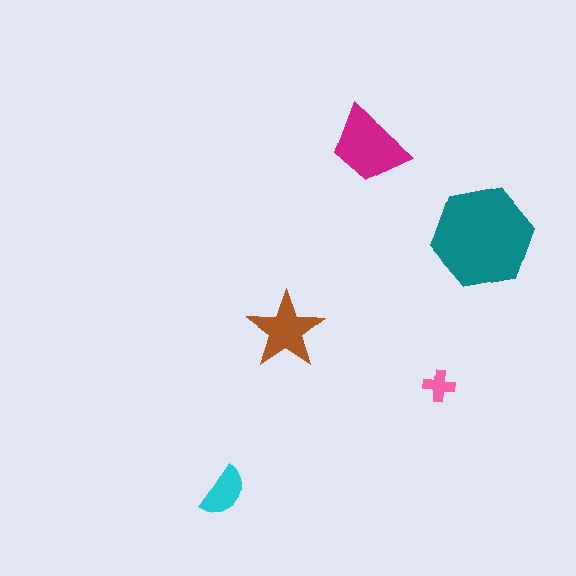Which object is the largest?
The teal hexagon.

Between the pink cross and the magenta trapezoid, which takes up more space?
The magenta trapezoid.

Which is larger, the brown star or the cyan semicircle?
The brown star.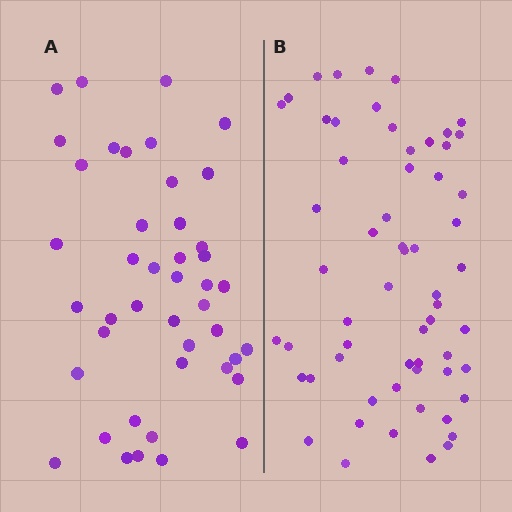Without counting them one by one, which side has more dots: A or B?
Region B (the right region) has more dots.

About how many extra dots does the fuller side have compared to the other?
Region B has approximately 15 more dots than region A.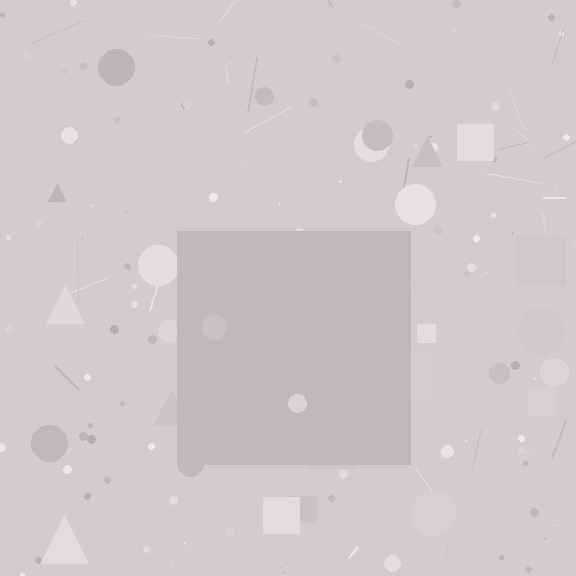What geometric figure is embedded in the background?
A square is embedded in the background.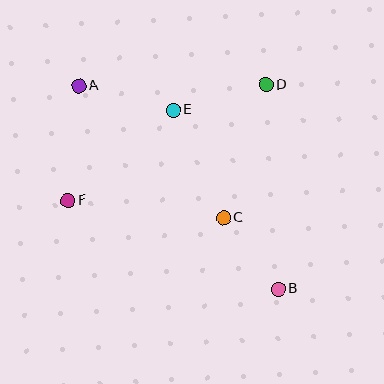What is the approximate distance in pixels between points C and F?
The distance between C and F is approximately 156 pixels.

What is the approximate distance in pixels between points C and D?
The distance between C and D is approximately 139 pixels.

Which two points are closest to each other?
Points B and C are closest to each other.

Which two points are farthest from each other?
Points A and B are farthest from each other.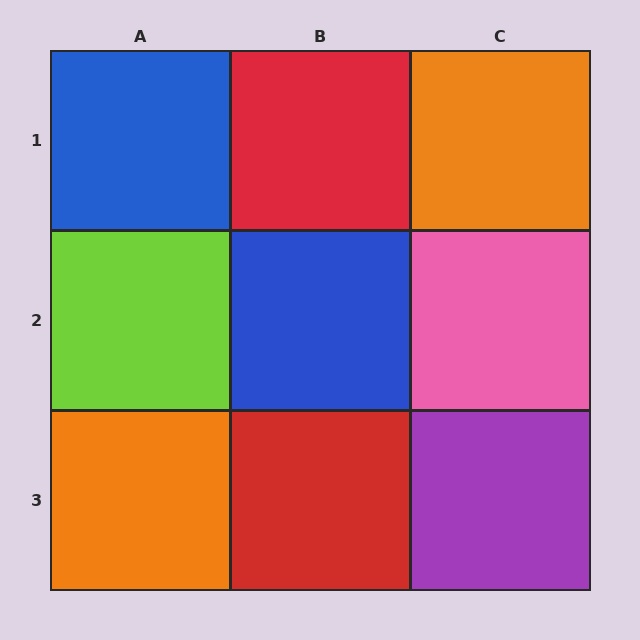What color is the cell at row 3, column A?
Orange.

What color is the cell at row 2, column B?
Blue.